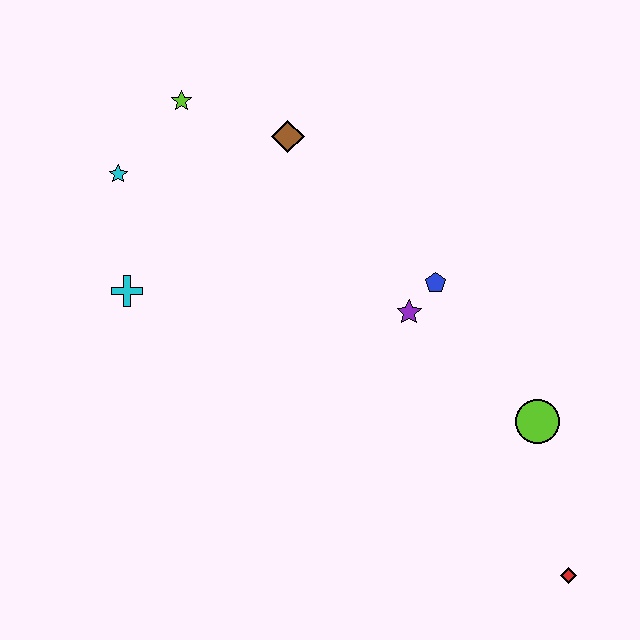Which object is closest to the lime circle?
The red diamond is closest to the lime circle.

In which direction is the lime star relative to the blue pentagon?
The lime star is to the left of the blue pentagon.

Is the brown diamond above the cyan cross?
Yes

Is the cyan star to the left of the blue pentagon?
Yes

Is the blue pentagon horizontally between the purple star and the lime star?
No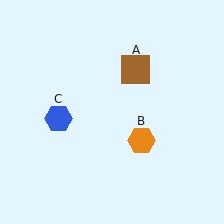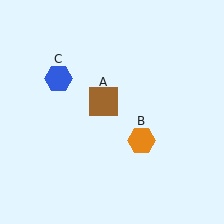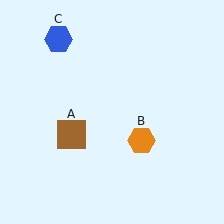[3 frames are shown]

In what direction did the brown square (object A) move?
The brown square (object A) moved down and to the left.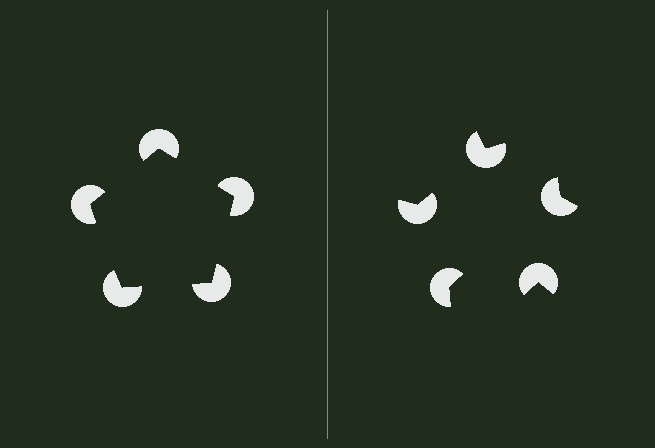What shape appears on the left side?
An illusory pentagon.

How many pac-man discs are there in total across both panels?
10 — 5 on each side.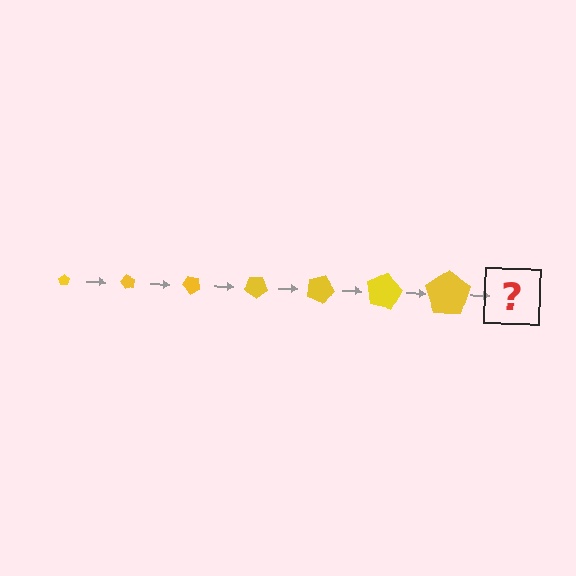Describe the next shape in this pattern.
It should be a pentagon, larger than the previous one and rotated 420 degrees from the start.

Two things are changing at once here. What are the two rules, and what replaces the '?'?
The two rules are that the pentagon grows larger each step and it rotates 60 degrees each step. The '?' should be a pentagon, larger than the previous one and rotated 420 degrees from the start.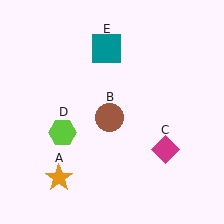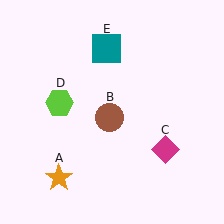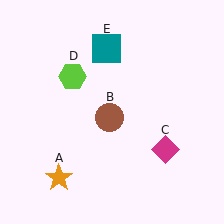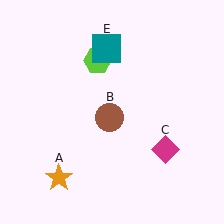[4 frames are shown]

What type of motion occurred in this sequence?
The lime hexagon (object D) rotated clockwise around the center of the scene.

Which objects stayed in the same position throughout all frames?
Orange star (object A) and brown circle (object B) and magenta diamond (object C) and teal square (object E) remained stationary.